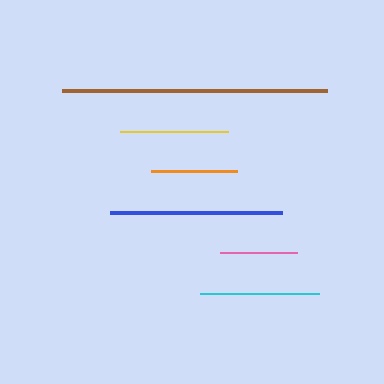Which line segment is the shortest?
The pink line is the shortest at approximately 77 pixels.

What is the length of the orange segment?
The orange segment is approximately 86 pixels long.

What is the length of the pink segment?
The pink segment is approximately 77 pixels long.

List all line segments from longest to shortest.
From longest to shortest: brown, blue, cyan, yellow, orange, pink.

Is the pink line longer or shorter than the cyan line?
The cyan line is longer than the pink line.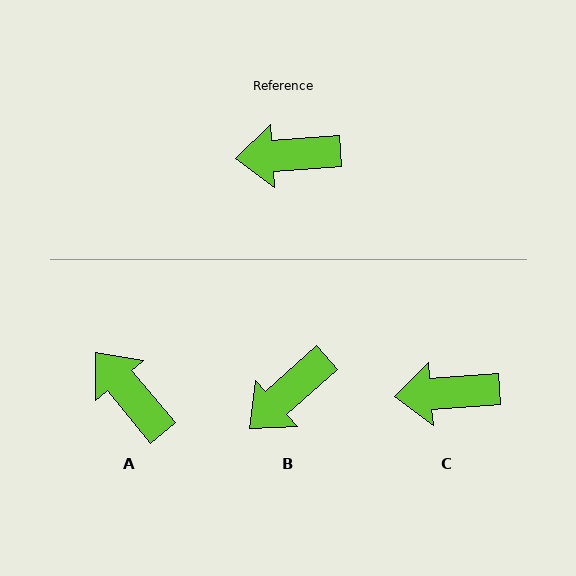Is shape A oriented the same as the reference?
No, it is off by about 54 degrees.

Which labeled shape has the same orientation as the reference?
C.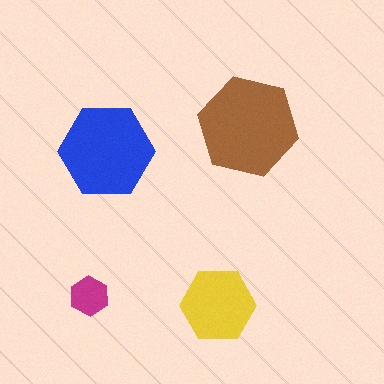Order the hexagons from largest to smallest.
the brown one, the blue one, the yellow one, the magenta one.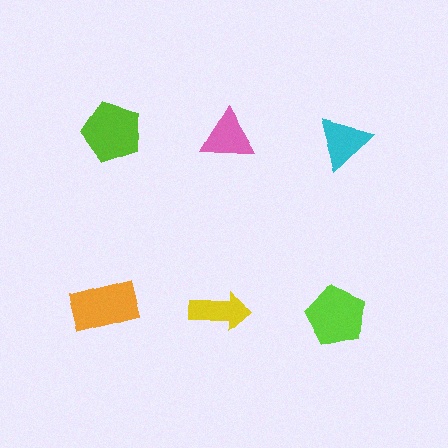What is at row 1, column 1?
A lime pentagon.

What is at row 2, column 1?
An orange rectangle.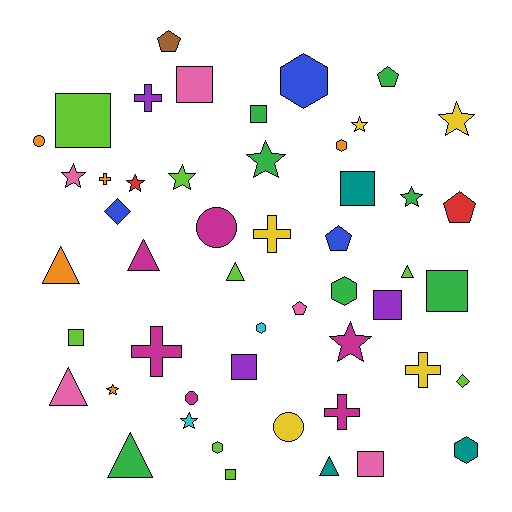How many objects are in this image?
There are 50 objects.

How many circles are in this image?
There are 4 circles.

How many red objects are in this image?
There are 2 red objects.